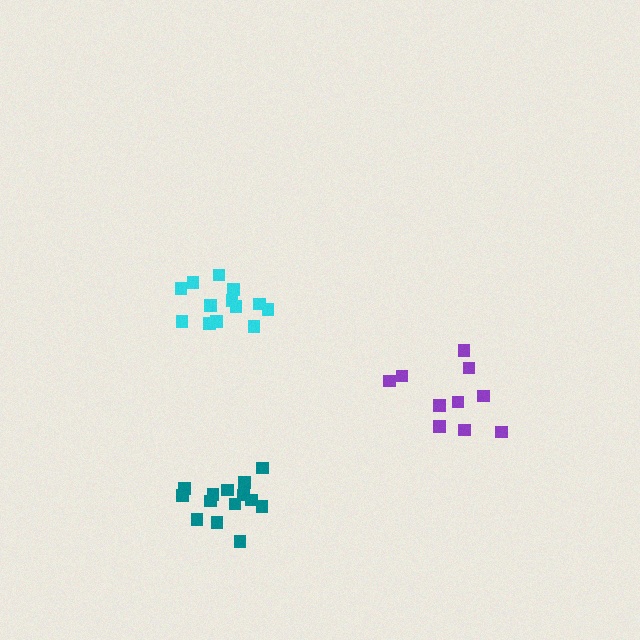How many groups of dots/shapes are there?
There are 3 groups.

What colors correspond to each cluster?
The clusters are colored: purple, cyan, teal.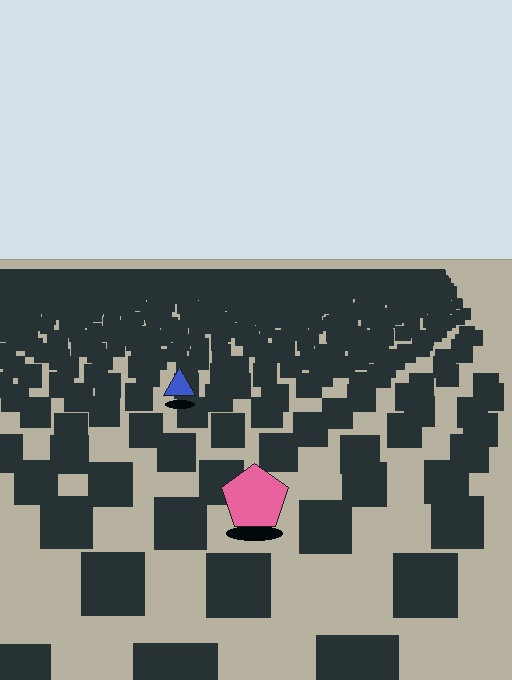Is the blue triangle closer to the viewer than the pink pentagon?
No. The pink pentagon is closer — you can tell from the texture gradient: the ground texture is coarser near it.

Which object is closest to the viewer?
The pink pentagon is closest. The texture marks near it are larger and more spread out.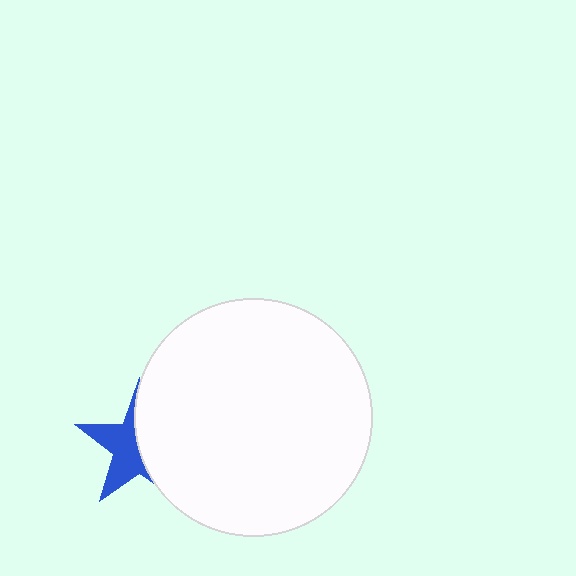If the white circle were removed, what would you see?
You would see the complete blue star.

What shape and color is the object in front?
The object in front is a white circle.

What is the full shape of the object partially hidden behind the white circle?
The partially hidden object is a blue star.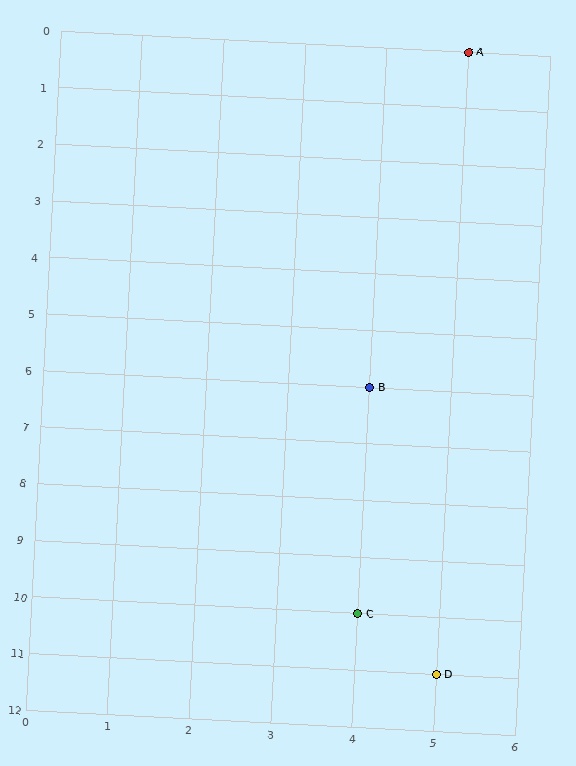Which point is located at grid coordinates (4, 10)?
Point C is at (4, 10).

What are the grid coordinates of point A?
Point A is at grid coordinates (5, 0).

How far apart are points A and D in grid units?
Points A and D are 11 rows apart.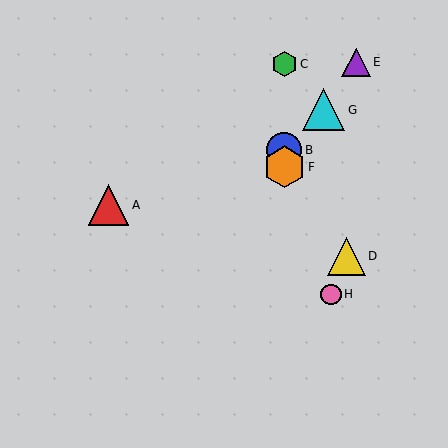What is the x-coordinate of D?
Object D is at x≈346.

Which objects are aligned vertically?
Objects B, C, F are aligned vertically.